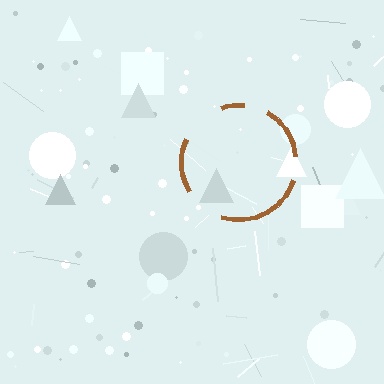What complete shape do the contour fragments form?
The contour fragments form a circle.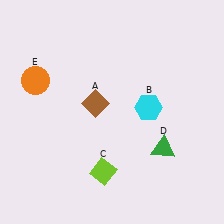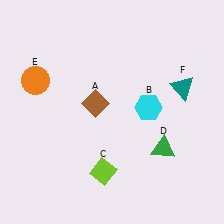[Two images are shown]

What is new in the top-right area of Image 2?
A teal triangle (F) was added in the top-right area of Image 2.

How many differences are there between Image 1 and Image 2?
There is 1 difference between the two images.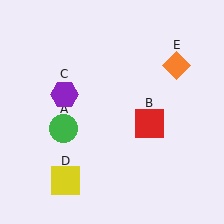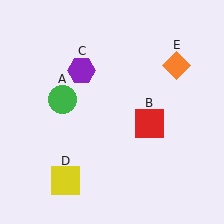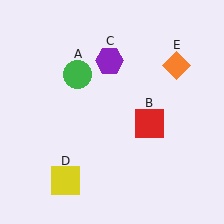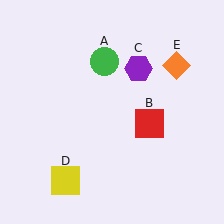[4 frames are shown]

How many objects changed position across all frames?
2 objects changed position: green circle (object A), purple hexagon (object C).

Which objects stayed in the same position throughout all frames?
Red square (object B) and yellow square (object D) and orange diamond (object E) remained stationary.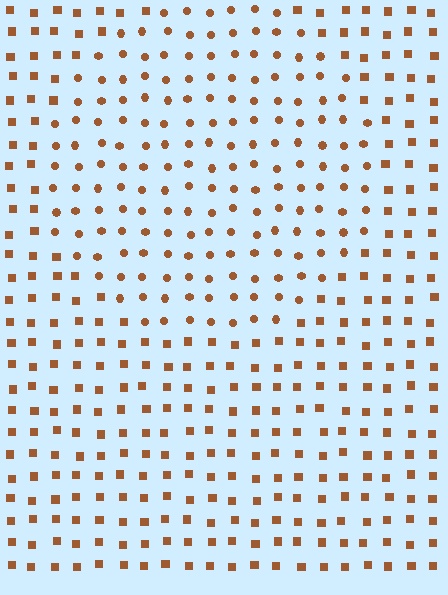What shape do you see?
I see a circle.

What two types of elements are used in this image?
The image uses circles inside the circle region and squares outside it.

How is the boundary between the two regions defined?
The boundary is defined by a change in element shape: circles inside vs. squares outside. All elements share the same color and spacing.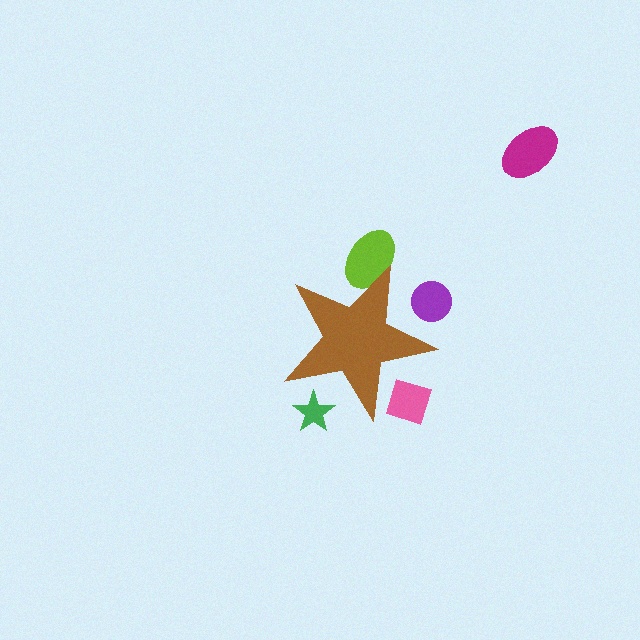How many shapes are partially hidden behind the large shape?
4 shapes are partially hidden.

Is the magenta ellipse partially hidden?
No, the magenta ellipse is fully visible.